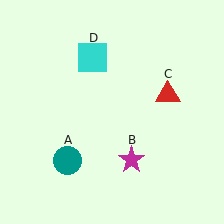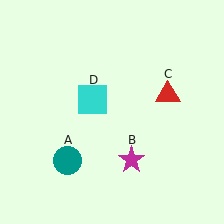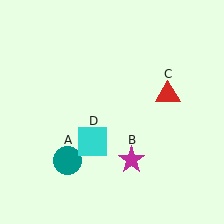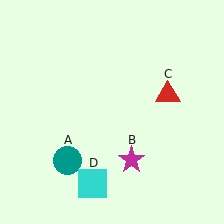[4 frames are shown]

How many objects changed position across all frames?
1 object changed position: cyan square (object D).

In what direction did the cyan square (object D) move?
The cyan square (object D) moved down.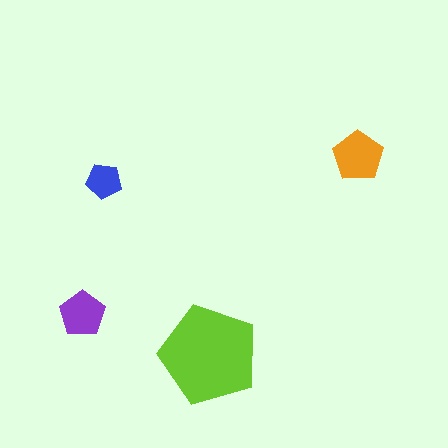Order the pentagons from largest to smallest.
the lime one, the orange one, the purple one, the blue one.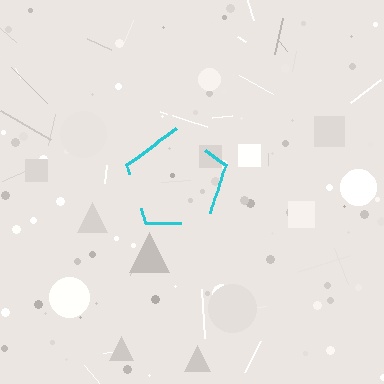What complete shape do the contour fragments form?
The contour fragments form a pentagon.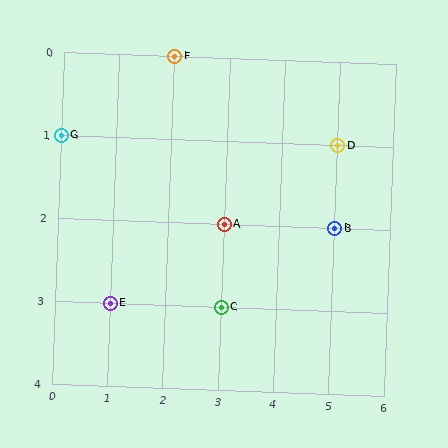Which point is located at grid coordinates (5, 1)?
Point D is at (5, 1).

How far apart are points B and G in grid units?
Points B and G are 5 columns and 1 row apart (about 5.1 grid units diagonally).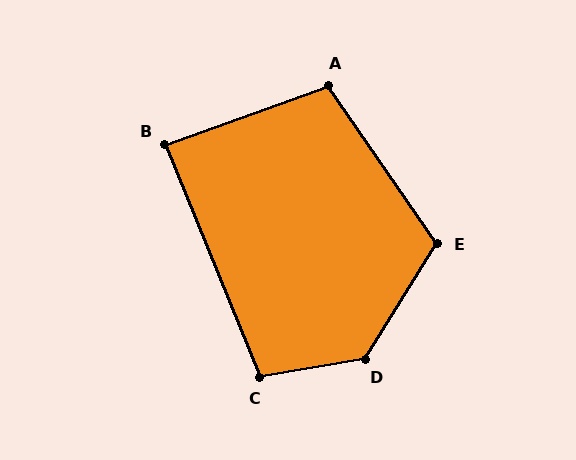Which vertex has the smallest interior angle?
B, at approximately 88 degrees.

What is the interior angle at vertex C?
Approximately 102 degrees (obtuse).